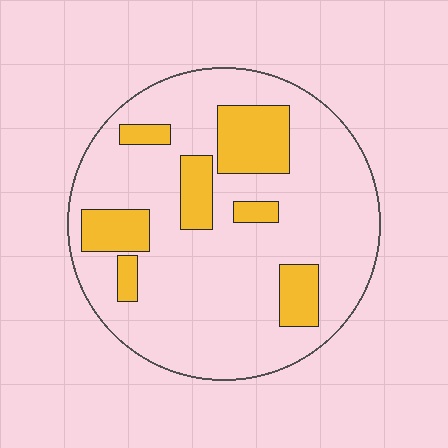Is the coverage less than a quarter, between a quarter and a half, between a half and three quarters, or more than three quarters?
Less than a quarter.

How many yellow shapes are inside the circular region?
7.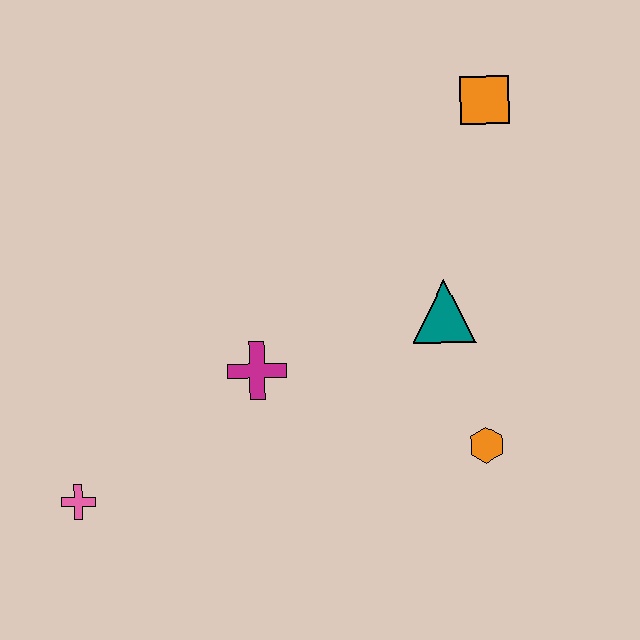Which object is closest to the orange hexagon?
The teal triangle is closest to the orange hexagon.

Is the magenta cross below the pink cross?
No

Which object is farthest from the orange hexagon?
The pink cross is farthest from the orange hexagon.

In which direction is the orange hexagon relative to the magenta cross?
The orange hexagon is to the right of the magenta cross.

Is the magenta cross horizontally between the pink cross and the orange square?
Yes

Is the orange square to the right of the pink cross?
Yes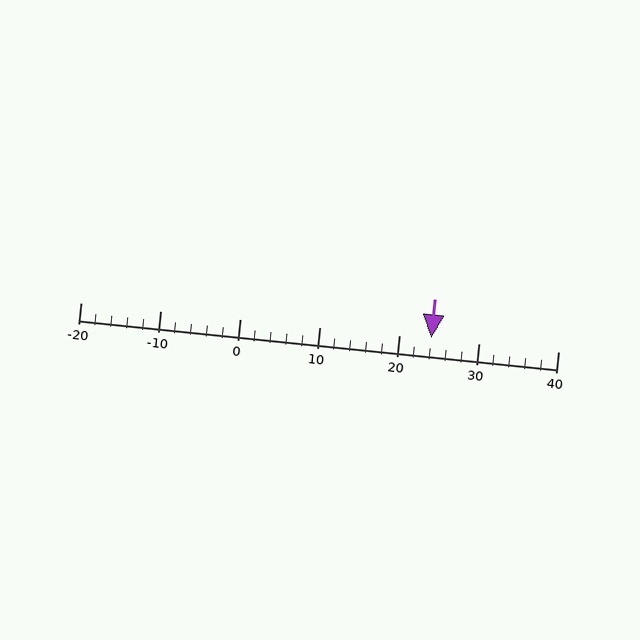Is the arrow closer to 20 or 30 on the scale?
The arrow is closer to 20.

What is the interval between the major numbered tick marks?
The major tick marks are spaced 10 units apart.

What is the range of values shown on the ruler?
The ruler shows values from -20 to 40.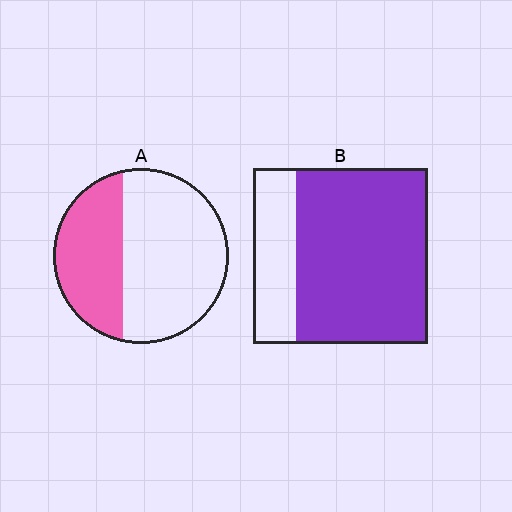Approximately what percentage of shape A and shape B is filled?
A is approximately 35% and B is approximately 75%.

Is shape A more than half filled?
No.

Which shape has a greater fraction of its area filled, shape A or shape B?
Shape B.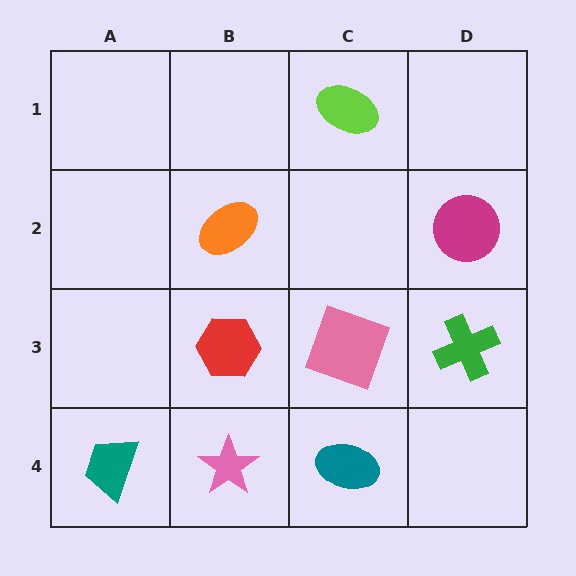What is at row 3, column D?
A green cross.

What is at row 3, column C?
A pink square.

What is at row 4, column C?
A teal ellipse.